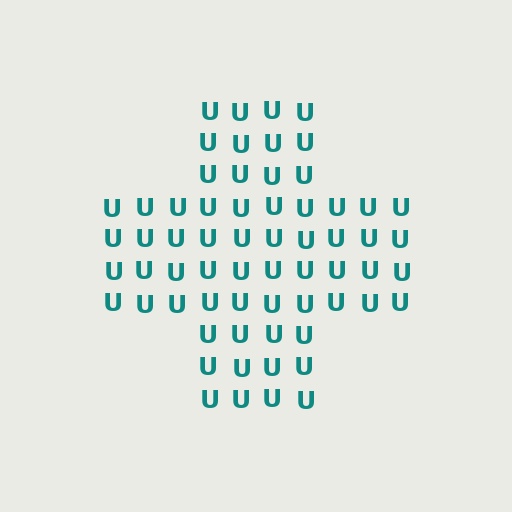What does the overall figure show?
The overall figure shows a cross.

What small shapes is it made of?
It is made of small letter U's.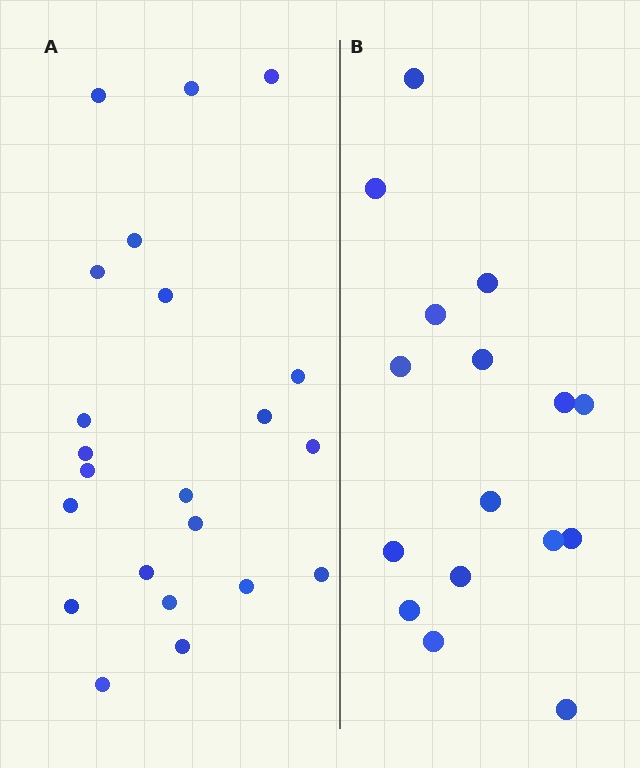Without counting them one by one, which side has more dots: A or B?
Region A (the left region) has more dots.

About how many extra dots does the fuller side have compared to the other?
Region A has about 6 more dots than region B.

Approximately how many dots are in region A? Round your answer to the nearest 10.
About 20 dots. (The exact count is 22, which rounds to 20.)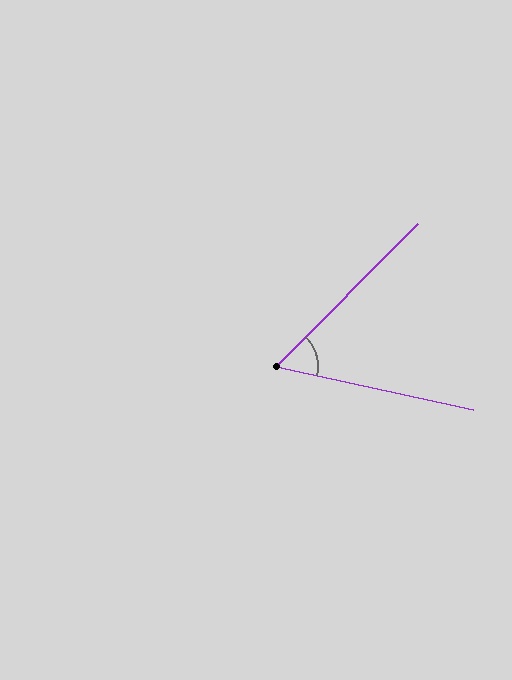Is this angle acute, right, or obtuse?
It is acute.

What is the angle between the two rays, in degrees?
Approximately 58 degrees.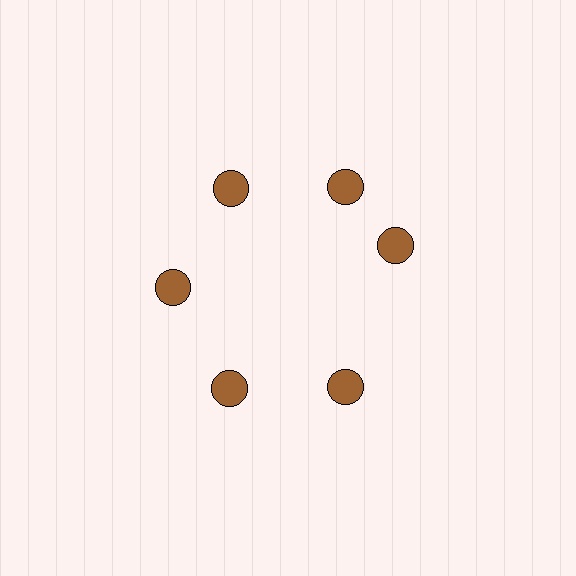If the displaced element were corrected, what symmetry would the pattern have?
It would have 6-fold rotational symmetry — the pattern would map onto itself every 60 degrees.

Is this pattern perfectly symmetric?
No. The 6 brown circles are arranged in a ring, but one element near the 3 o'clock position is rotated out of alignment along the ring, breaking the 6-fold rotational symmetry.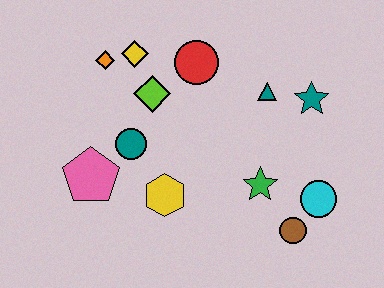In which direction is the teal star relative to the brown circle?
The teal star is above the brown circle.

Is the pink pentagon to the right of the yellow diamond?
No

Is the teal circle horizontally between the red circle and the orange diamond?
Yes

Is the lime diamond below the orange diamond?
Yes